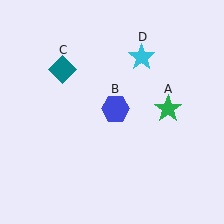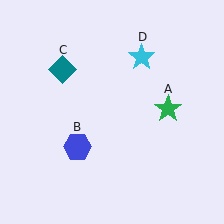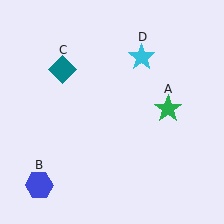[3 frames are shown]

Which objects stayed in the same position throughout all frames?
Green star (object A) and teal diamond (object C) and cyan star (object D) remained stationary.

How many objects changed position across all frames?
1 object changed position: blue hexagon (object B).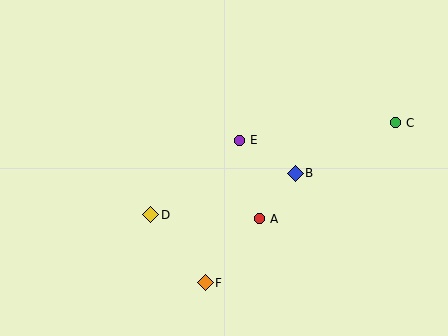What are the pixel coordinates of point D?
Point D is at (151, 215).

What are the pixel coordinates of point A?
Point A is at (260, 219).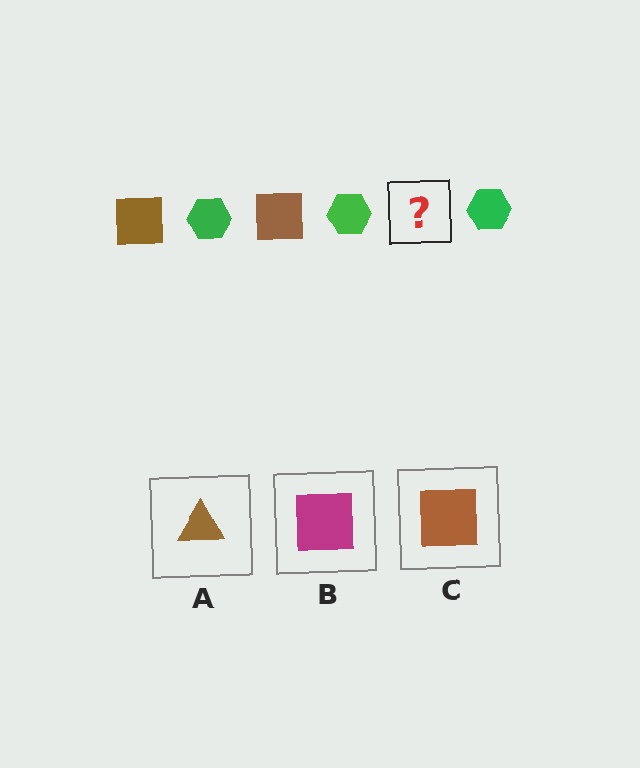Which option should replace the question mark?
Option C.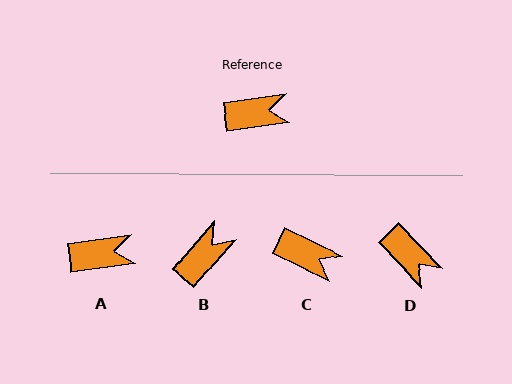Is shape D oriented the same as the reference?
No, it is off by about 54 degrees.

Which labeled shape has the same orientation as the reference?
A.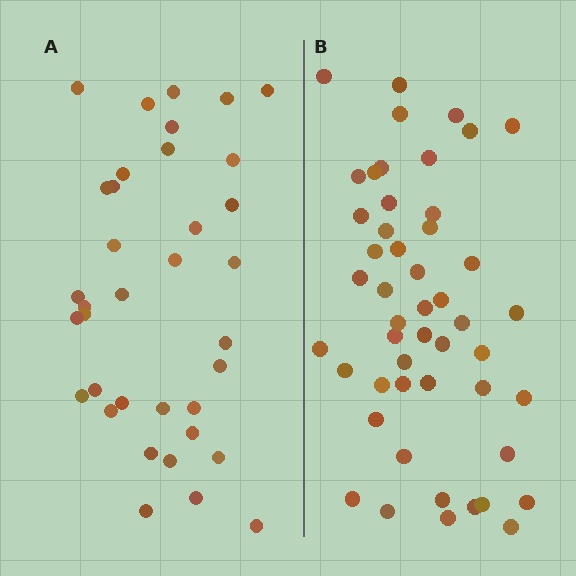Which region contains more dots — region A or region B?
Region B (the right region) has more dots.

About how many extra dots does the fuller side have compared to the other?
Region B has approximately 15 more dots than region A.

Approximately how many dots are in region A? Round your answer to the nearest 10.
About 40 dots. (The exact count is 36, which rounds to 40.)